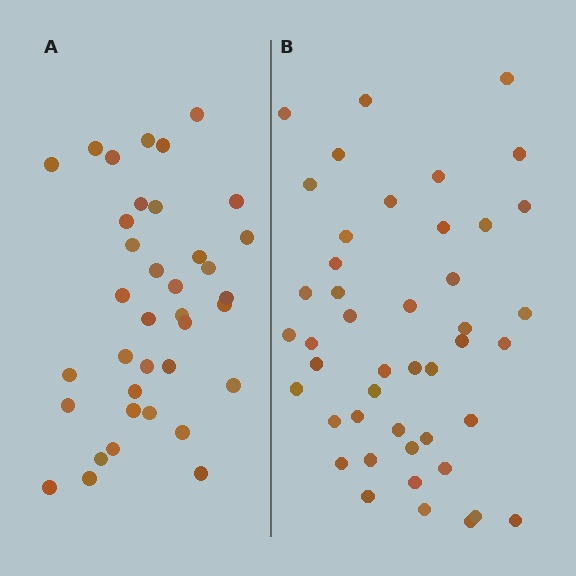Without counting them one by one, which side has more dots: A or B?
Region B (the right region) has more dots.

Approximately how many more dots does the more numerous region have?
Region B has roughly 8 or so more dots than region A.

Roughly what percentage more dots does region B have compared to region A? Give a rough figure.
About 20% more.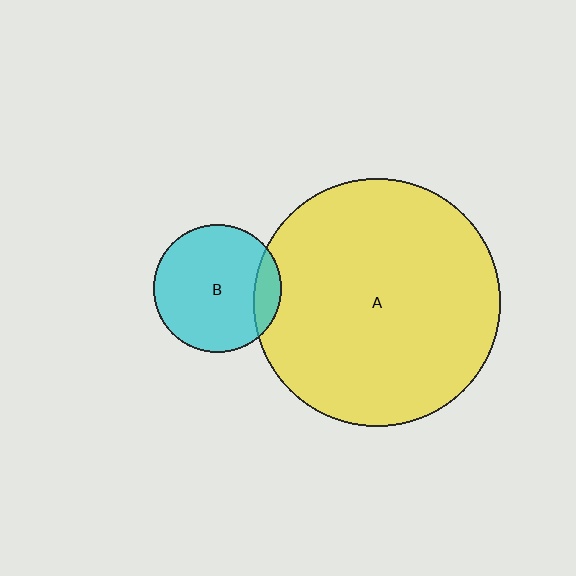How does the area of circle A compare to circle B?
Approximately 3.7 times.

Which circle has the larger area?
Circle A (yellow).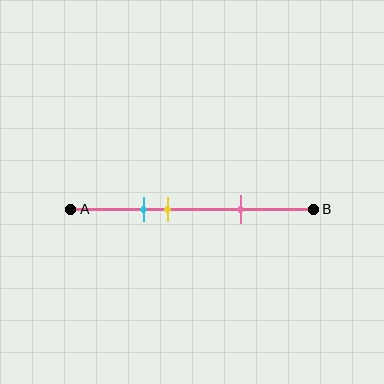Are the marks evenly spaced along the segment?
No, the marks are not evenly spaced.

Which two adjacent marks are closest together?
The cyan and yellow marks are the closest adjacent pair.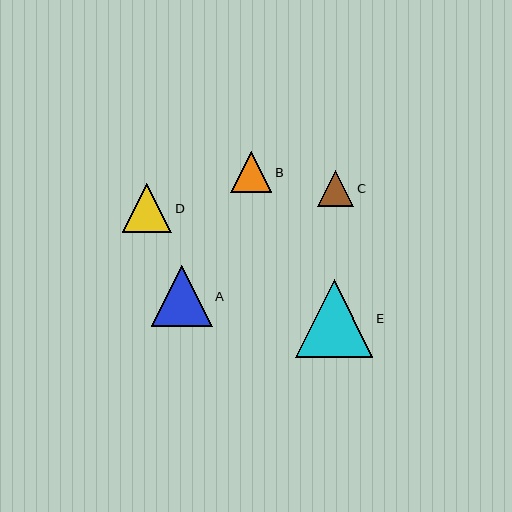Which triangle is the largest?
Triangle E is the largest with a size of approximately 77 pixels.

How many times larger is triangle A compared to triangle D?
Triangle A is approximately 1.2 times the size of triangle D.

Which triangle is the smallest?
Triangle C is the smallest with a size of approximately 36 pixels.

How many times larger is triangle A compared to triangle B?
Triangle A is approximately 1.5 times the size of triangle B.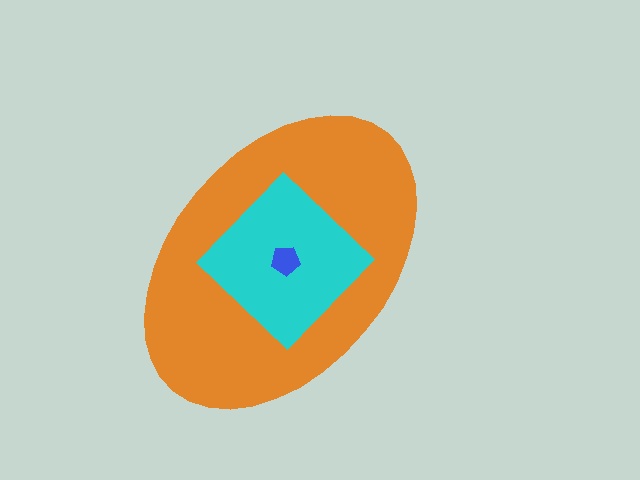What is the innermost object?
The blue pentagon.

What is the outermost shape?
The orange ellipse.